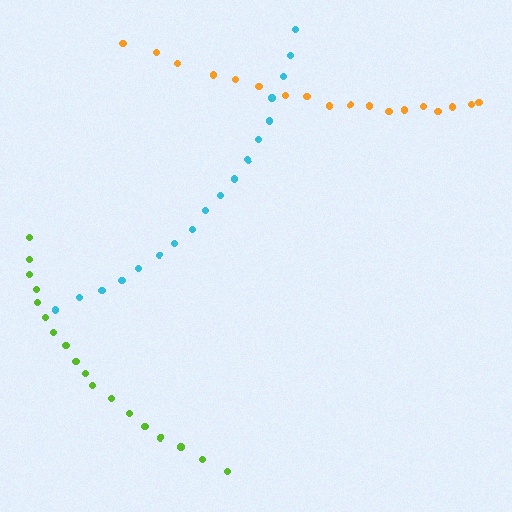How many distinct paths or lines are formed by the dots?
There are 3 distinct paths.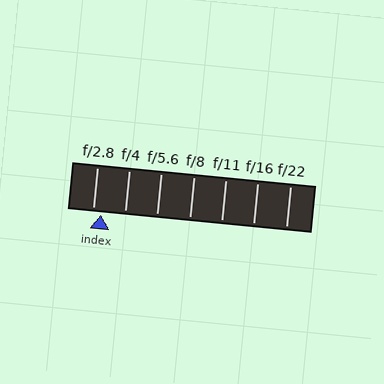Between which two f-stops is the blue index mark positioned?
The index mark is between f/2.8 and f/4.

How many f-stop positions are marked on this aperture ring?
There are 7 f-stop positions marked.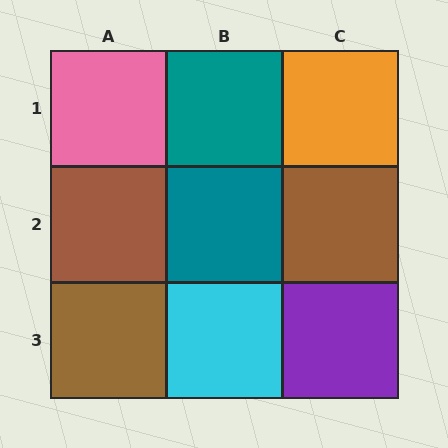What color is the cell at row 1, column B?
Teal.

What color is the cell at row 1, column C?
Orange.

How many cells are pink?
1 cell is pink.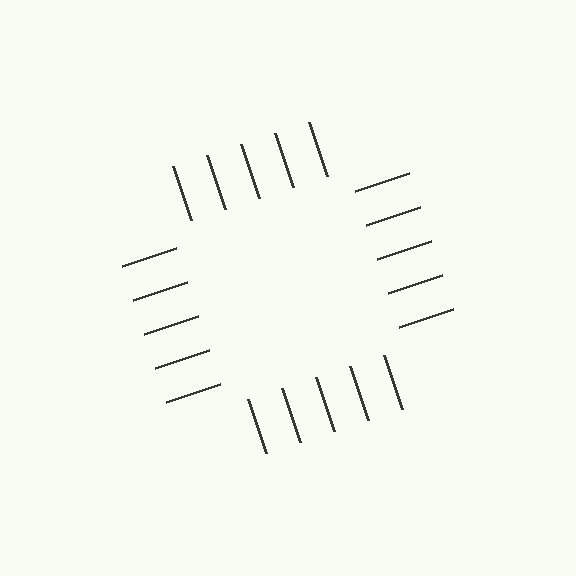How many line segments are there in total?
20 — 5 along each of the 4 edges.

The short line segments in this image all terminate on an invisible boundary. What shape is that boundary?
An illusory square — the line segments terminate on its edges but no continuous stroke is drawn.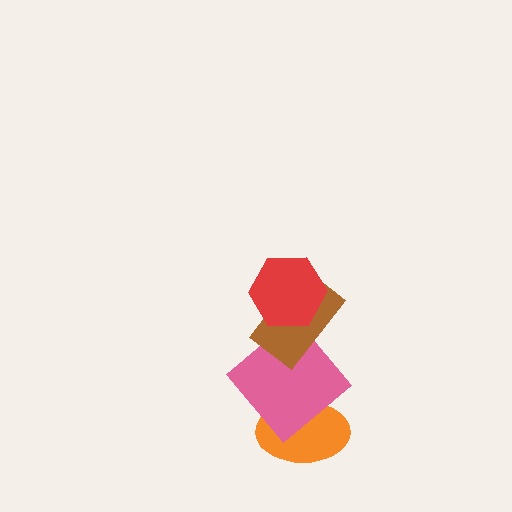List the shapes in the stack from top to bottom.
From top to bottom: the red hexagon, the brown rectangle, the pink diamond, the orange ellipse.